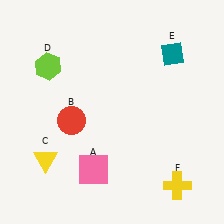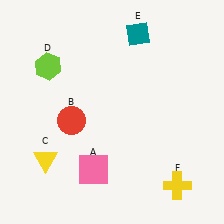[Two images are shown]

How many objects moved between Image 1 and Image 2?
1 object moved between the two images.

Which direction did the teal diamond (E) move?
The teal diamond (E) moved left.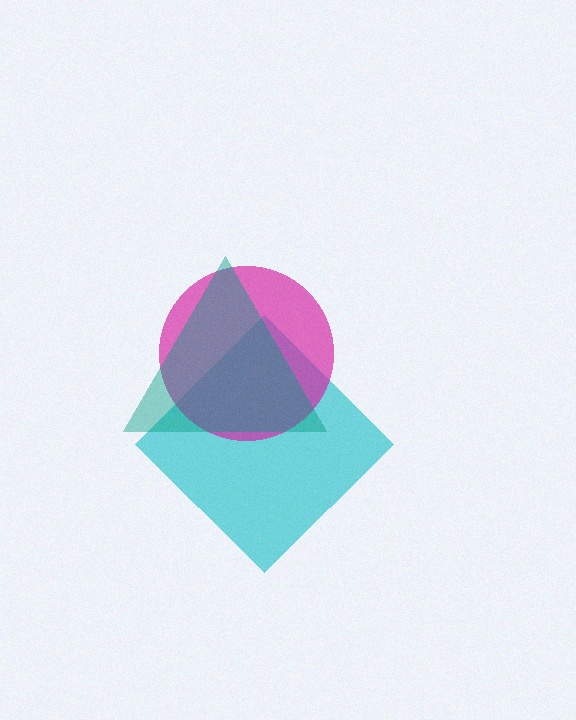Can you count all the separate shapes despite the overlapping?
Yes, there are 3 separate shapes.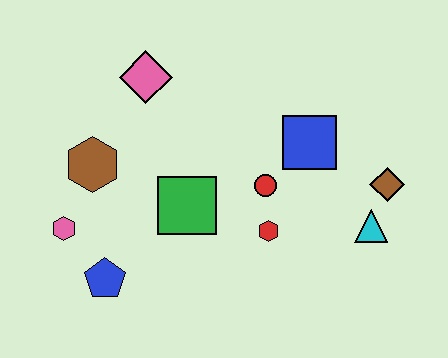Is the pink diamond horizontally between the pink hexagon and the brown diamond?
Yes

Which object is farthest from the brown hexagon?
The brown diamond is farthest from the brown hexagon.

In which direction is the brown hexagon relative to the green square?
The brown hexagon is to the left of the green square.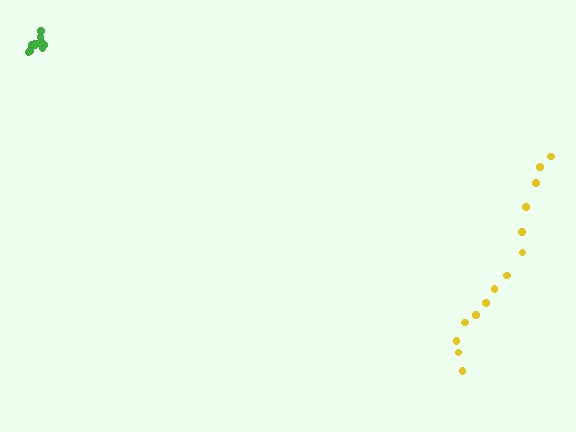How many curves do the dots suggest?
There are 2 distinct paths.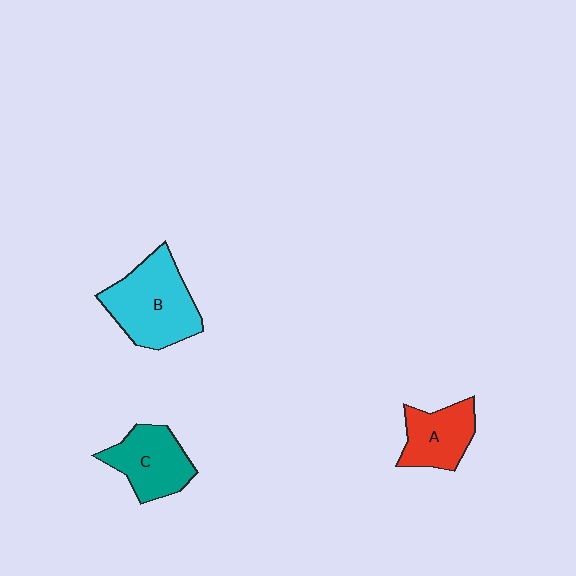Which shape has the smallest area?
Shape A (red).